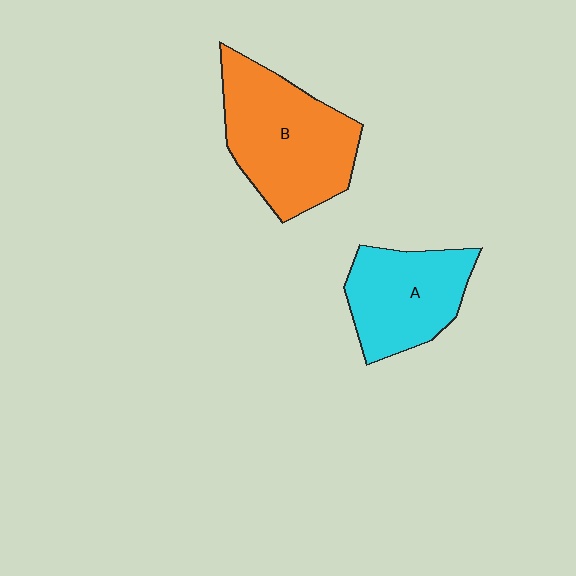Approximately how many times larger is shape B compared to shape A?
Approximately 1.4 times.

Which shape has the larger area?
Shape B (orange).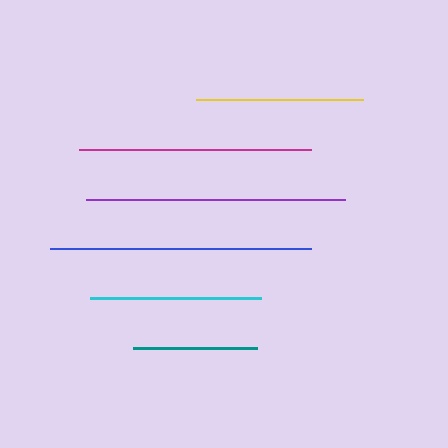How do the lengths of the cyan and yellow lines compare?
The cyan and yellow lines are approximately the same length.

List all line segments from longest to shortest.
From longest to shortest: blue, purple, magenta, cyan, yellow, teal.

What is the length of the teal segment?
The teal segment is approximately 124 pixels long.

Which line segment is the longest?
The blue line is the longest at approximately 261 pixels.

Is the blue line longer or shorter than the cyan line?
The blue line is longer than the cyan line.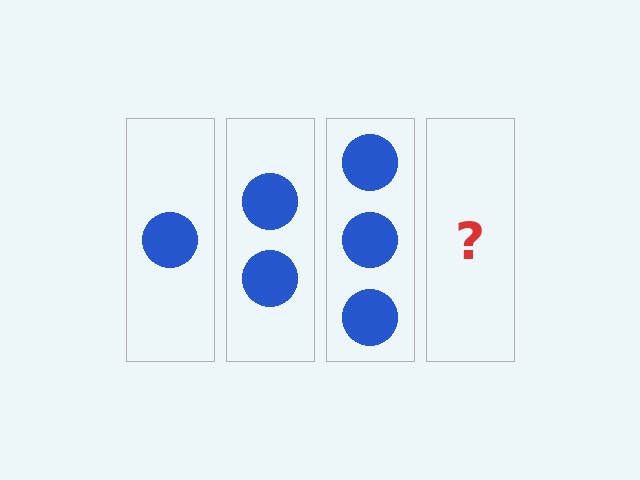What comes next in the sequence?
The next element should be 4 circles.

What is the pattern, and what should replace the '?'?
The pattern is that each step adds one more circle. The '?' should be 4 circles.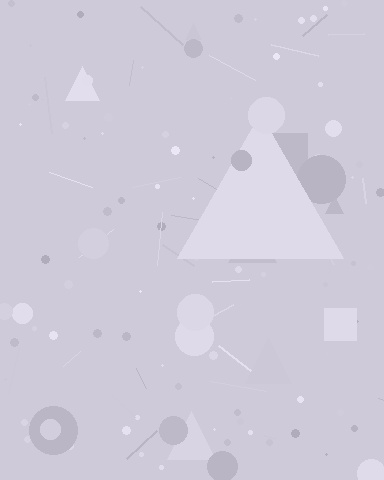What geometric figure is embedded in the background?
A triangle is embedded in the background.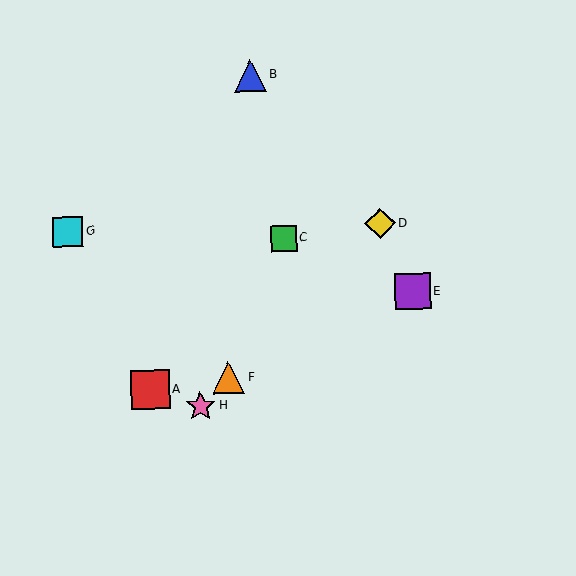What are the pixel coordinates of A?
Object A is at (150, 389).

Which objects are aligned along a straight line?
Objects D, F, H are aligned along a straight line.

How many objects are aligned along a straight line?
3 objects (D, F, H) are aligned along a straight line.